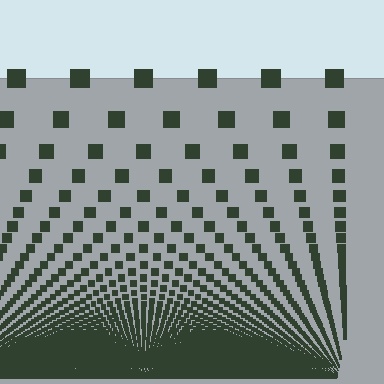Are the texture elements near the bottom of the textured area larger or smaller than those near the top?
Smaller. The gradient is inverted — elements near the bottom are smaller and denser.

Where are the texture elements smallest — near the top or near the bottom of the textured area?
Near the bottom.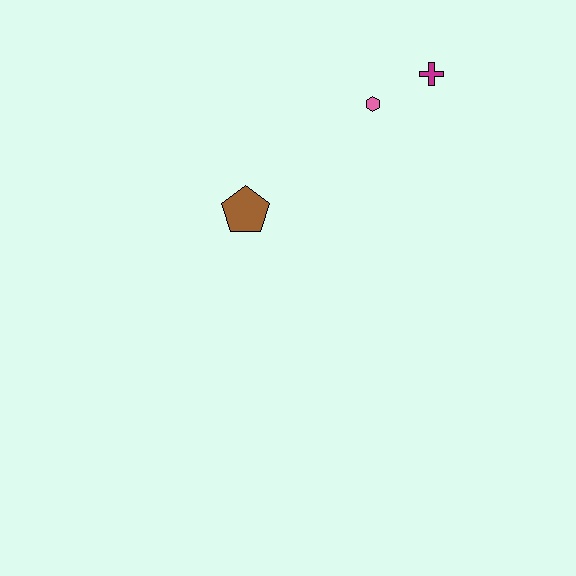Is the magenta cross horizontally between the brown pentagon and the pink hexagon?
No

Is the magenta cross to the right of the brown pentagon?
Yes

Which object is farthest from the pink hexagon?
The brown pentagon is farthest from the pink hexagon.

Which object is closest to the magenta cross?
The pink hexagon is closest to the magenta cross.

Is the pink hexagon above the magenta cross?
No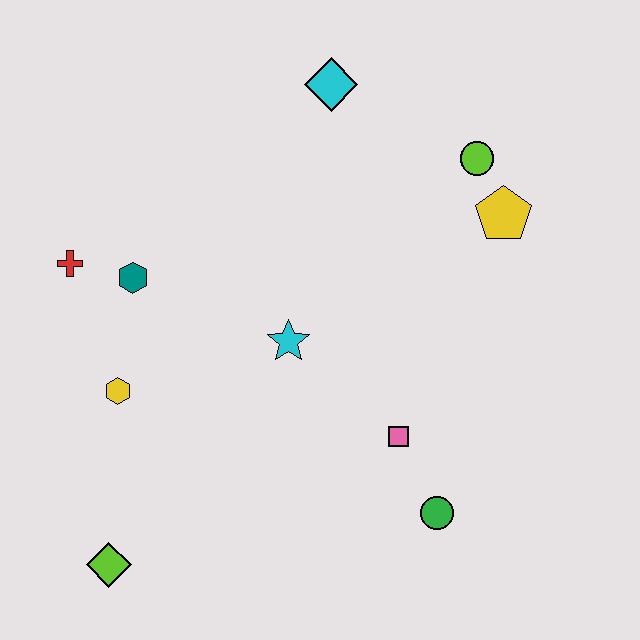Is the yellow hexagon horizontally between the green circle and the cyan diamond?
No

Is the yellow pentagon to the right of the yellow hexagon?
Yes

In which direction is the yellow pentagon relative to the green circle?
The yellow pentagon is above the green circle.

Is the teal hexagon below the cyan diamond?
Yes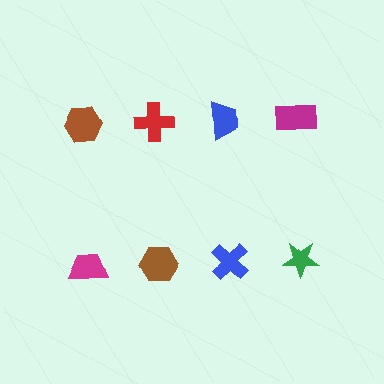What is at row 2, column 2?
A brown hexagon.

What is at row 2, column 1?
A magenta trapezoid.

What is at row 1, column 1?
A brown hexagon.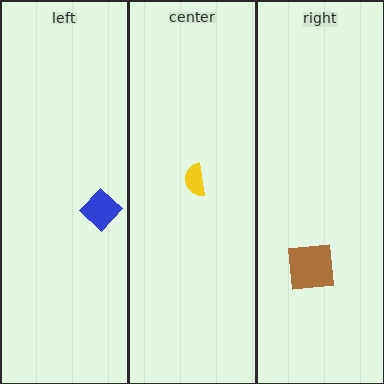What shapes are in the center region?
The yellow semicircle.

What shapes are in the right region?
The brown square.